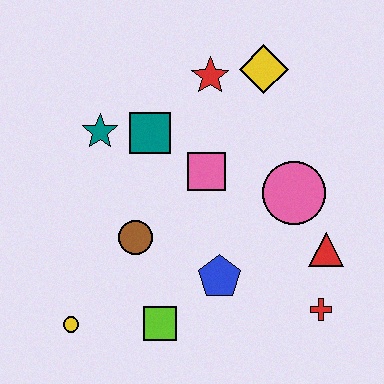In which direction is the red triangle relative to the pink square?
The red triangle is to the right of the pink square.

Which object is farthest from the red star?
The yellow circle is farthest from the red star.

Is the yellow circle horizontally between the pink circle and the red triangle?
No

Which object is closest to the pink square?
The teal square is closest to the pink square.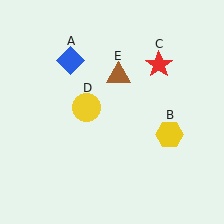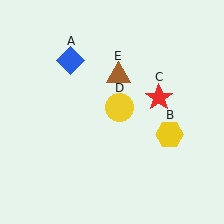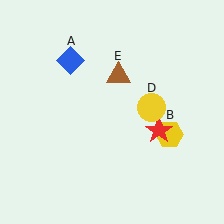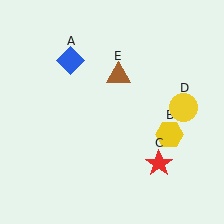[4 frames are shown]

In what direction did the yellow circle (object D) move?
The yellow circle (object D) moved right.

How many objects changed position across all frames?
2 objects changed position: red star (object C), yellow circle (object D).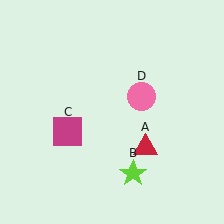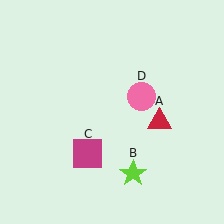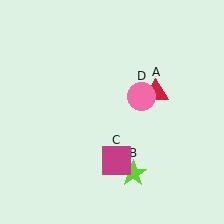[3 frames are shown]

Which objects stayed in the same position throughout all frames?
Lime star (object B) and pink circle (object D) remained stationary.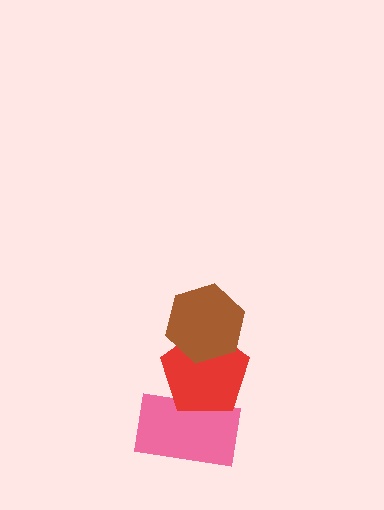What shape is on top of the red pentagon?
The brown hexagon is on top of the red pentagon.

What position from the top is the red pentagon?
The red pentagon is 2nd from the top.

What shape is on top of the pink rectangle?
The red pentagon is on top of the pink rectangle.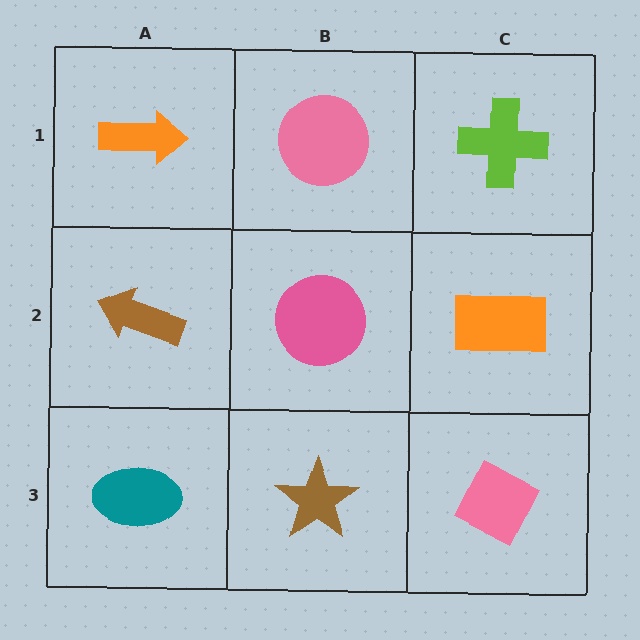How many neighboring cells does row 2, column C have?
3.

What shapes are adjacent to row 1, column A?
A brown arrow (row 2, column A), a pink circle (row 1, column B).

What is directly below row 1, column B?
A pink circle.